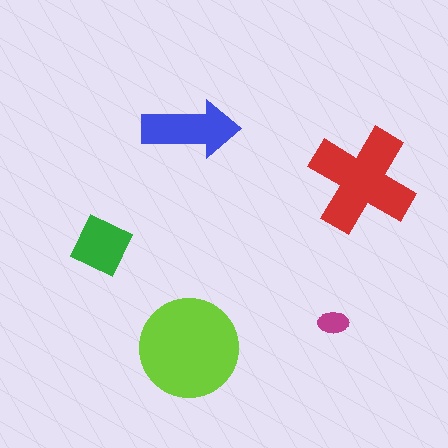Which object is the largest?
The lime circle.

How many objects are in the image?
There are 5 objects in the image.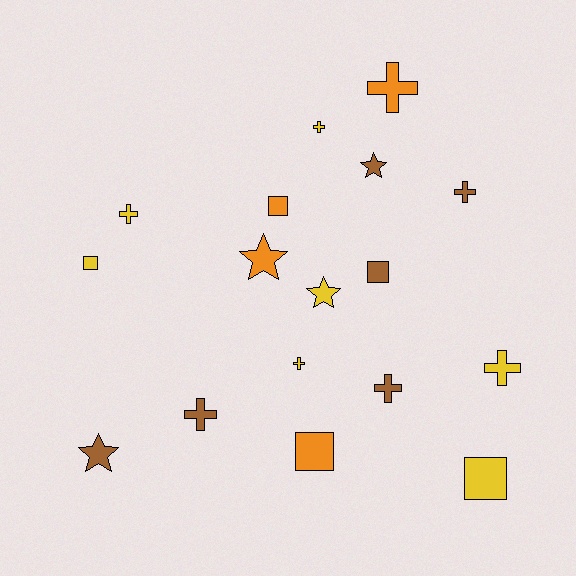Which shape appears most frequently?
Cross, with 8 objects.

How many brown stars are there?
There are 2 brown stars.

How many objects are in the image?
There are 17 objects.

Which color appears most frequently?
Yellow, with 7 objects.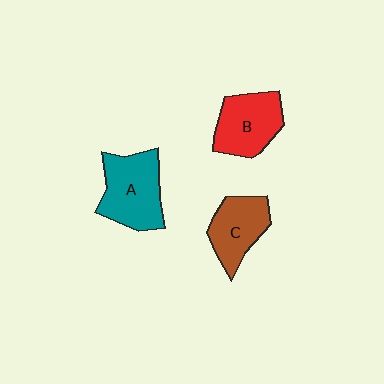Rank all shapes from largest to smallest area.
From largest to smallest: A (teal), B (red), C (brown).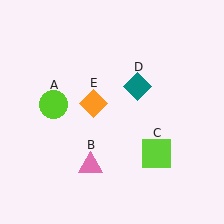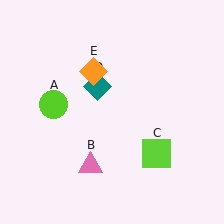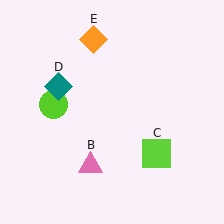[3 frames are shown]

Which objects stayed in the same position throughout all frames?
Lime circle (object A) and pink triangle (object B) and lime square (object C) remained stationary.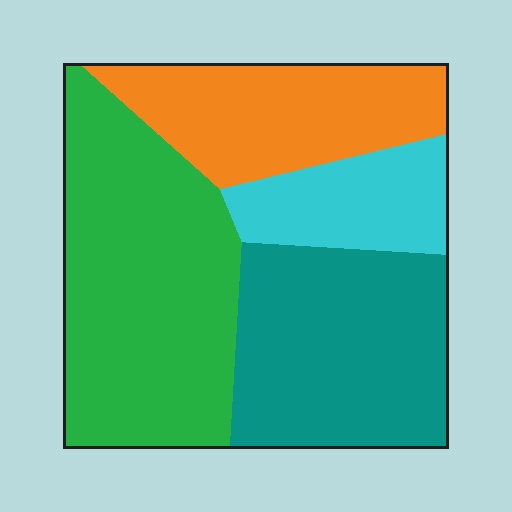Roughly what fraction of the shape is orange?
Orange covers 21% of the shape.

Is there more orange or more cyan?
Orange.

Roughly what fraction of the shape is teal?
Teal takes up about one quarter (1/4) of the shape.